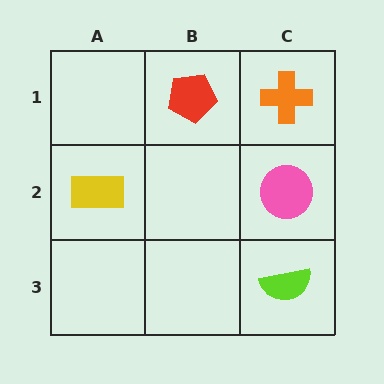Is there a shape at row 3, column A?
No, that cell is empty.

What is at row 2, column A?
A yellow rectangle.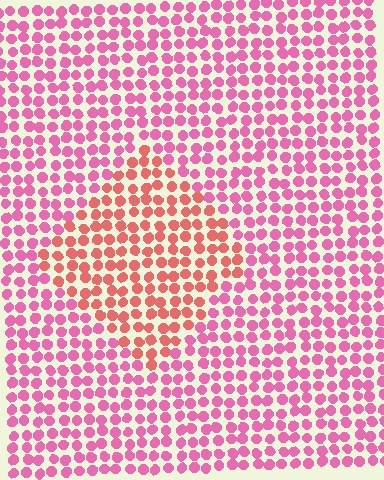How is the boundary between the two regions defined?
The boundary is defined purely by a slight shift in hue (about 34 degrees). Spacing, size, and orientation are identical on both sides.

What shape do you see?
I see a diamond.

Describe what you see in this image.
The image is filled with small pink elements in a uniform arrangement. A diamond-shaped region is visible where the elements are tinted to a slightly different hue, forming a subtle color boundary.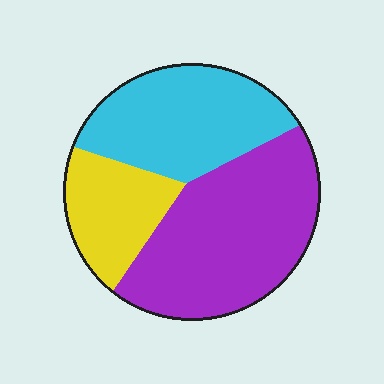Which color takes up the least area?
Yellow, at roughly 20%.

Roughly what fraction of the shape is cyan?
Cyan covers 33% of the shape.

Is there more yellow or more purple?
Purple.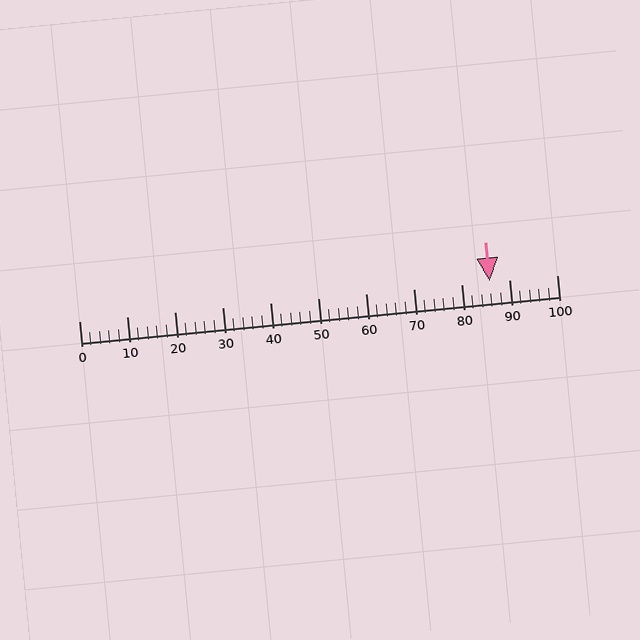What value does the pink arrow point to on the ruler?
The pink arrow points to approximately 86.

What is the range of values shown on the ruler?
The ruler shows values from 0 to 100.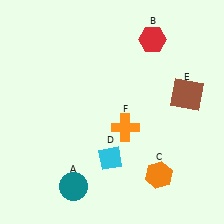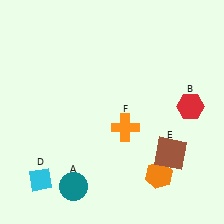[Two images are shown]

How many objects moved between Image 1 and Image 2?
3 objects moved between the two images.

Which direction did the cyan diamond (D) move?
The cyan diamond (D) moved left.